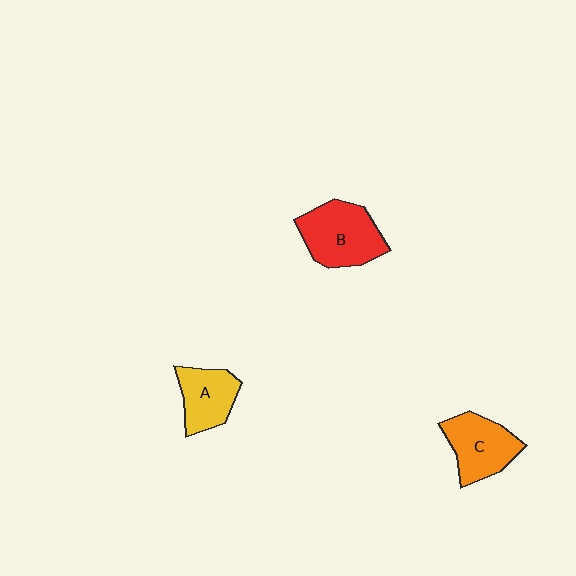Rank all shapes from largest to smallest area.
From largest to smallest: B (red), C (orange), A (yellow).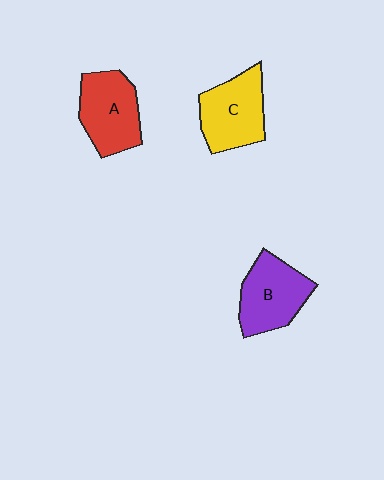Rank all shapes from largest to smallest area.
From largest to smallest: C (yellow), A (red), B (purple).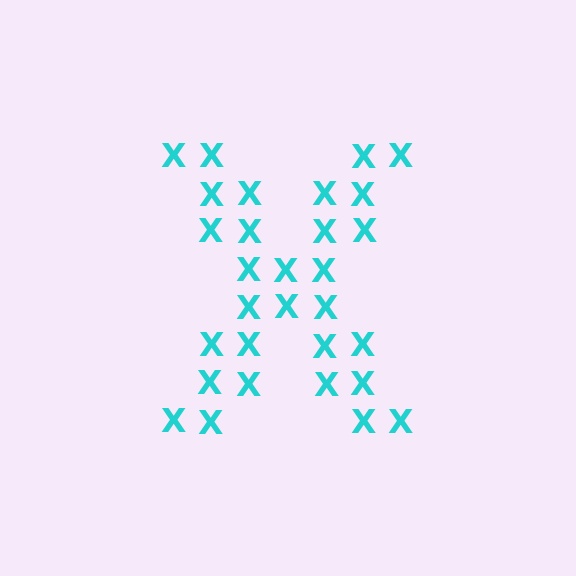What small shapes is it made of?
It is made of small letter X's.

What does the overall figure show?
The overall figure shows the letter X.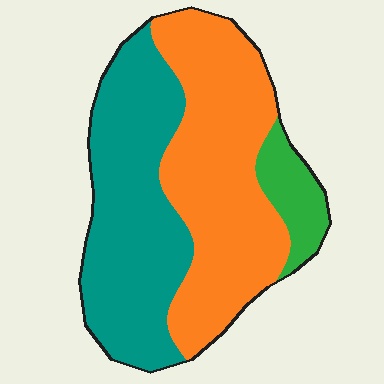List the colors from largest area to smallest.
From largest to smallest: orange, teal, green.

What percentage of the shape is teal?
Teal covers about 45% of the shape.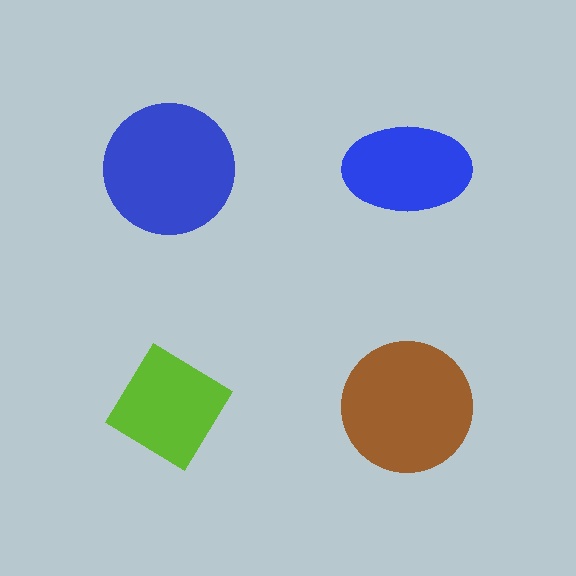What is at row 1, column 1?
A blue circle.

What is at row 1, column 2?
A blue ellipse.